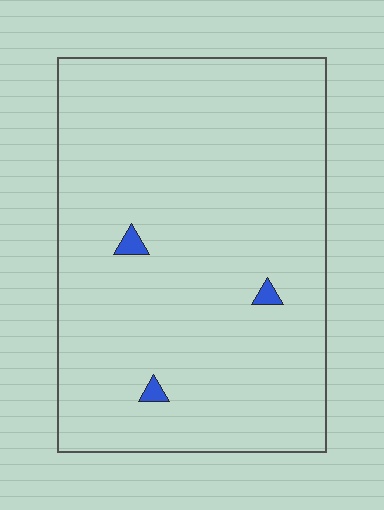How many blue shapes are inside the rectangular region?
3.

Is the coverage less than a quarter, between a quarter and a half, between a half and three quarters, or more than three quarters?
Less than a quarter.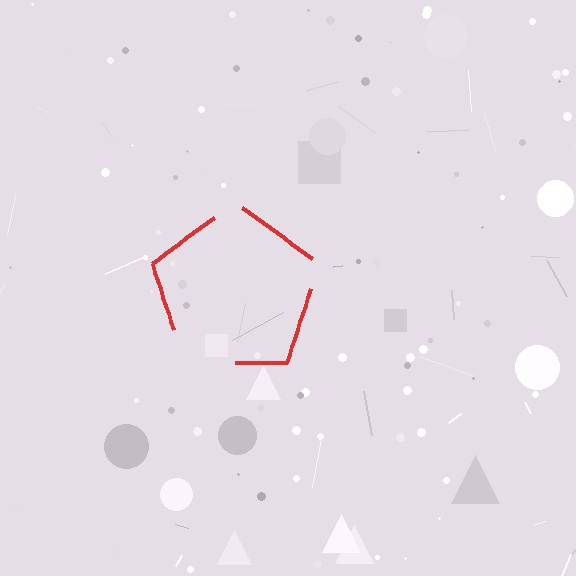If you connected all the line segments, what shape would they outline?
They would outline a pentagon.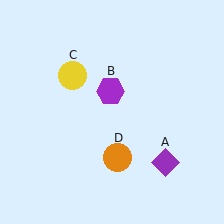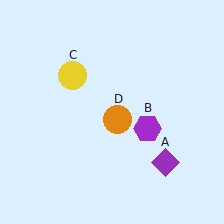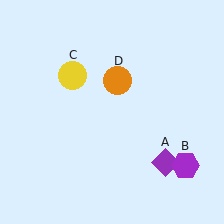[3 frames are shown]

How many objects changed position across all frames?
2 objects changed position: purple hexagon (object B), orange circle (object D).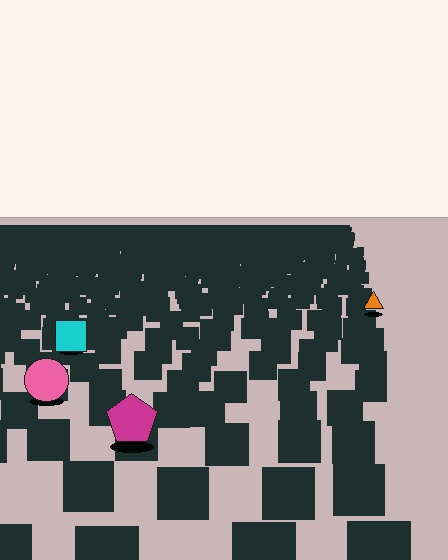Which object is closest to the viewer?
The magenta pentagon is closest. The texture marks near it are larger and more spread out.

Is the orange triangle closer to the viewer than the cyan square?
No. The cyan square is closer — you can tell from the texture gradient: the ground texture is coarser near it.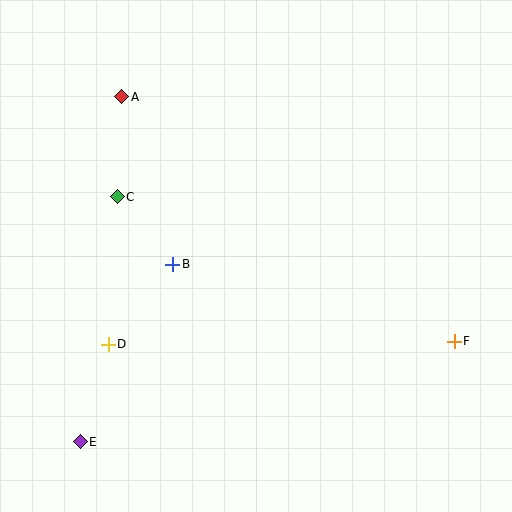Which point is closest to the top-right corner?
Point F is closest to the top-right corner.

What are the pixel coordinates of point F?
Point F is at (454, 341).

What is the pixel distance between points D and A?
The distance between D and A is 248 pixels.